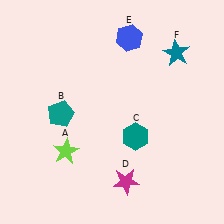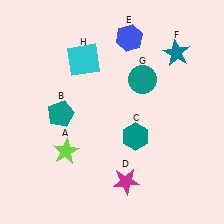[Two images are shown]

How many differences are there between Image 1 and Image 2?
There are 2 differences between the two images.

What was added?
A teal circle (G), a cyan square (H) were added in Image 2.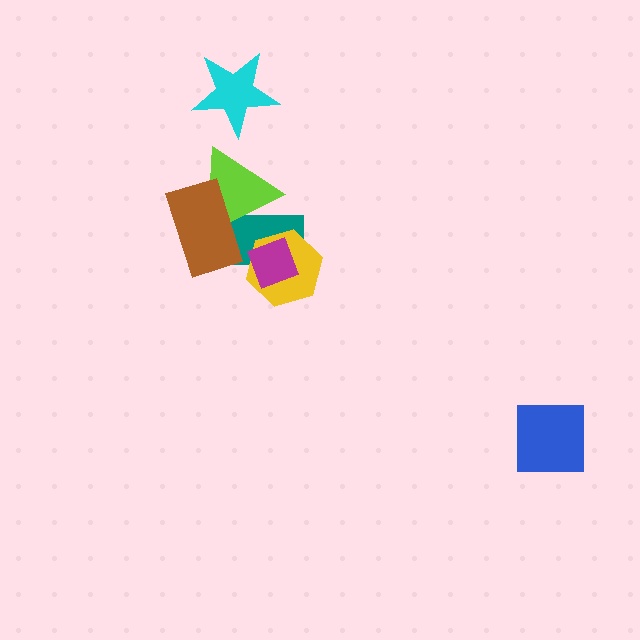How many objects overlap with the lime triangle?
2 objects overlap with the lime triangle.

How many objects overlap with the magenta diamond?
2 objects overlap with the magenta diamond.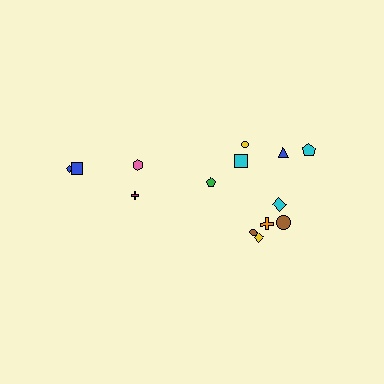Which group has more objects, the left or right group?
The right group.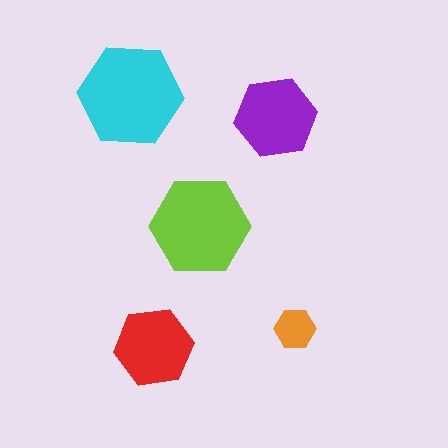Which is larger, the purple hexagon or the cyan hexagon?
The cyan one.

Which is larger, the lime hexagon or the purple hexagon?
The lime one.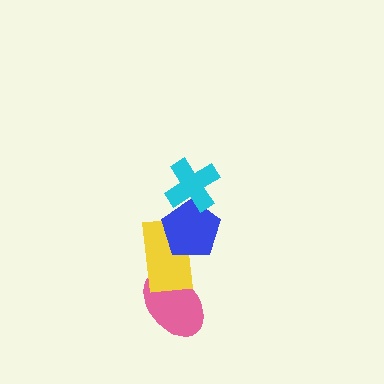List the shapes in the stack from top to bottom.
From top to bottom: the cyan cross, the blue pentagon, the yellow rectangle, the pink ellipse.